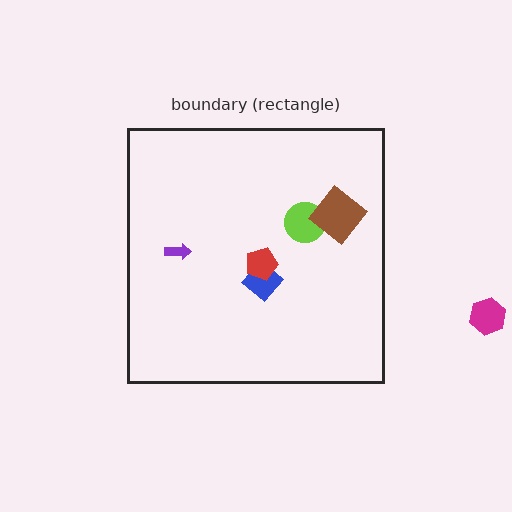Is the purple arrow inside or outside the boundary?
Inside.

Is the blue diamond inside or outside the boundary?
Inside.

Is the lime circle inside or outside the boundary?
Inside.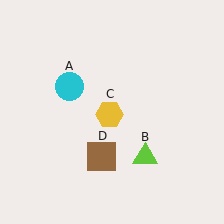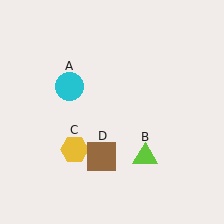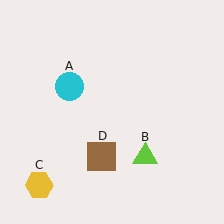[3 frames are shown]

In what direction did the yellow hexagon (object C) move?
The yellow hexagon (object C) moved down and to the left.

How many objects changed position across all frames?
1 object changed position: yellow hexagon (object C).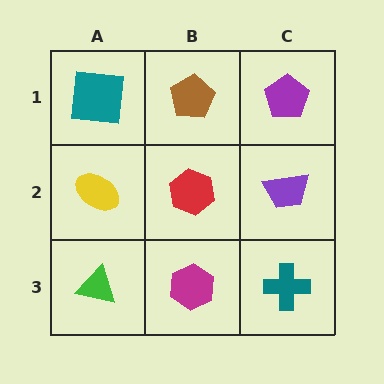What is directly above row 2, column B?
A brown pentagon.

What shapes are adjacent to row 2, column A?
A teal square (row 1, column A), a green triangle (row 3, column A), a red hexagon (row 2, column B).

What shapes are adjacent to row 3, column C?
A purple trapezoid (row 2, column C), a magenta hexagon (row 3, column B).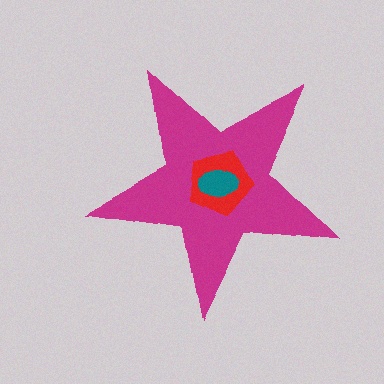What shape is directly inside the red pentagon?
The teal ellipse.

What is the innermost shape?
The teal ellipse.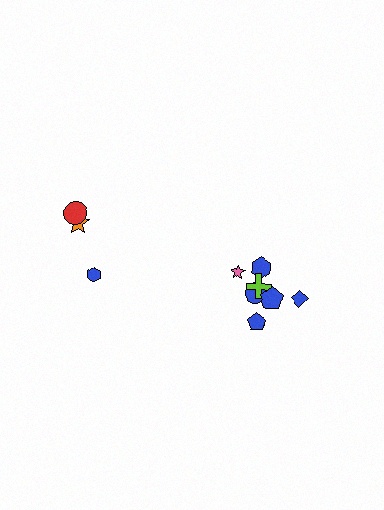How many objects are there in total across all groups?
There are 10 objects.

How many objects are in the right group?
There are 7 objects.